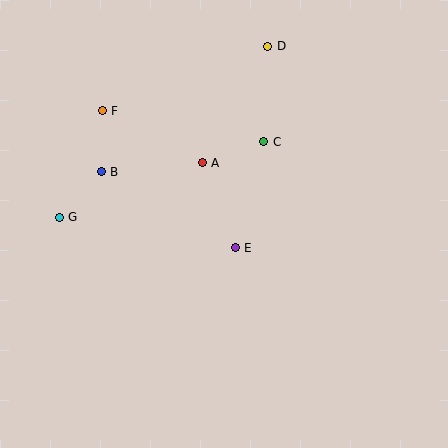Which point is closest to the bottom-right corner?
Point E is closest to the bottom-right corner.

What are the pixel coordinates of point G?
Point G is at (59, 217).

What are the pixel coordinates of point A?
Point A is at (202, 163).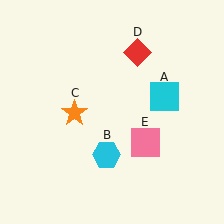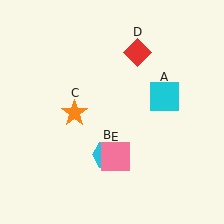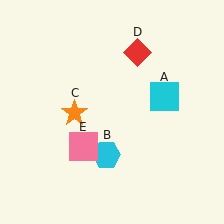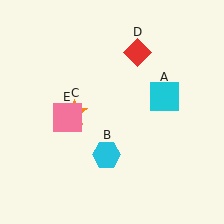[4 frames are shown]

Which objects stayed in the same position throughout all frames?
Cyan square (object A) and cyan hexagon (object B) and orange star (object C) and red diamond (object D) remained stationary.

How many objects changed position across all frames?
1 object changed position: pink square (object E).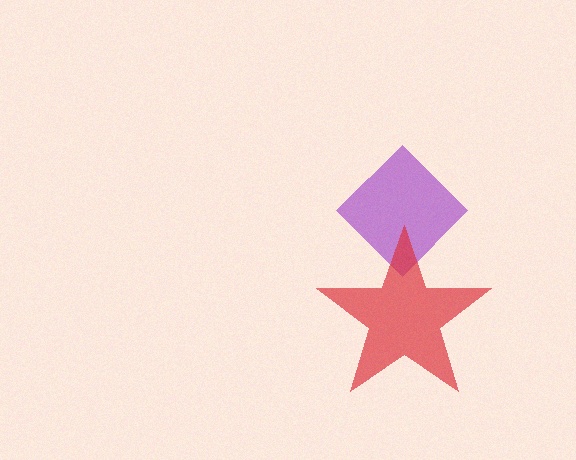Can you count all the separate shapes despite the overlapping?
Yes, there are 2 separate shapes.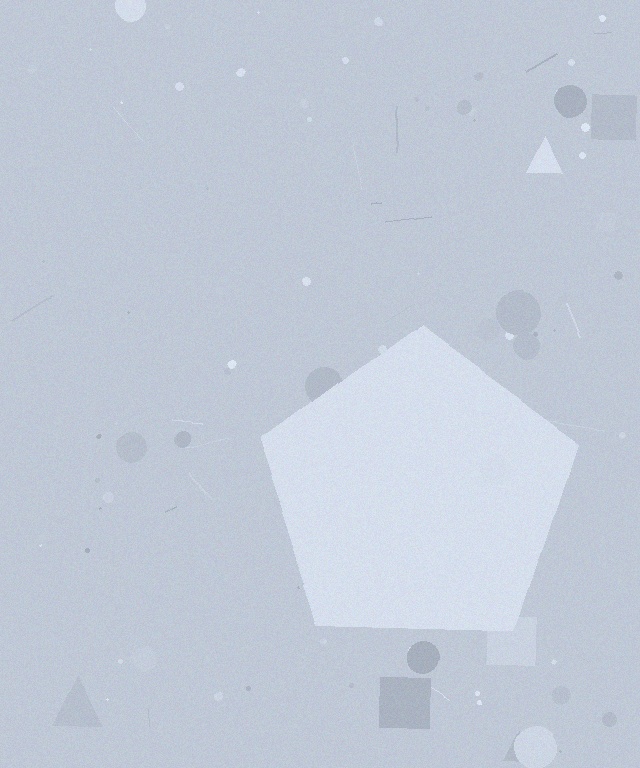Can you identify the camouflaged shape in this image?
The camouflaged shape is a pentagon.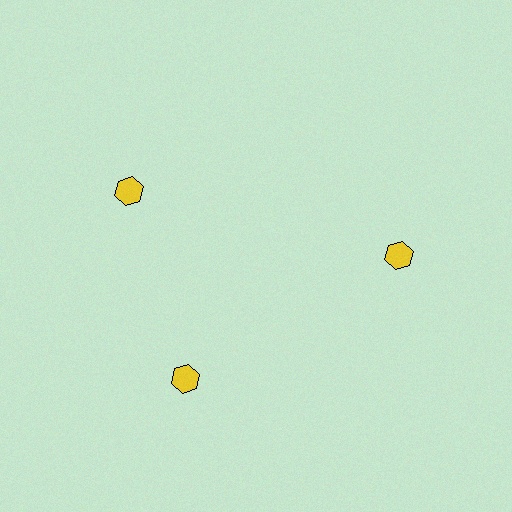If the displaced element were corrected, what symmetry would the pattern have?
It would have 3-fold rotational symmetry — the pattern would map onto itself every 120 degrees.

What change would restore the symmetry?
The symmetry would be restored by rotating it back into even spacing with its neighbors so that all 3 hexagons sit at equal angles and equal distance from the center.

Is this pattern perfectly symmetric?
No. The 3 yellow hexagons are arranged in a ring, but one element near the 11 o'clock position is rotated out of alignment along the ring, breaking the 3-fold rotational symmetry.